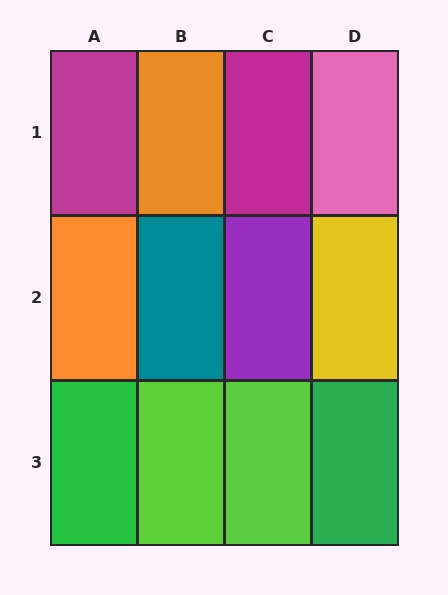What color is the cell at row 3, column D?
Green.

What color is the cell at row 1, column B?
Orange.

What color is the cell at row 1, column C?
Magenta.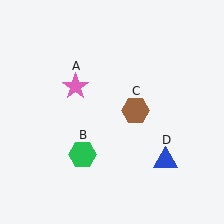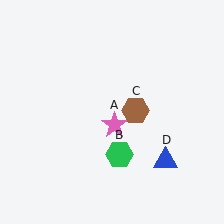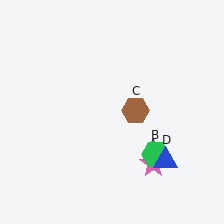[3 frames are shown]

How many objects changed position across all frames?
2 objects changed position: pink star (object A), green hexagon (object B).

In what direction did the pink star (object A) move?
The pink star (object A) moved down and to the right.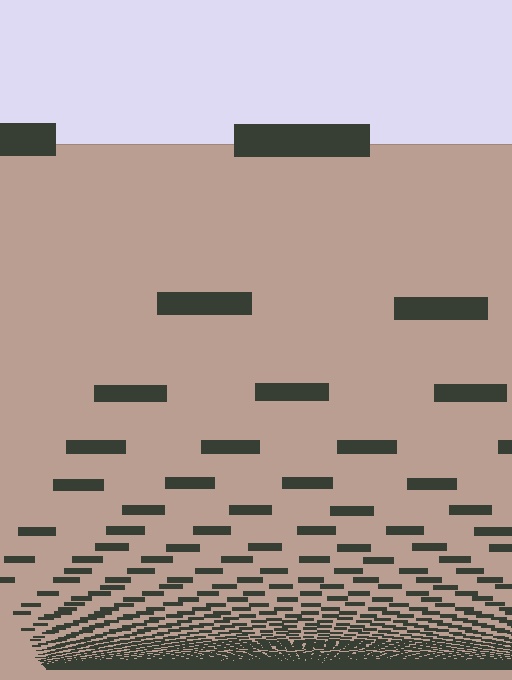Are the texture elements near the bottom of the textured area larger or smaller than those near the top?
Smaller. The gradient is inverted — elements near the bottom are smaller and denser.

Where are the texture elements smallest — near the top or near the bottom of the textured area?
Near the bottom.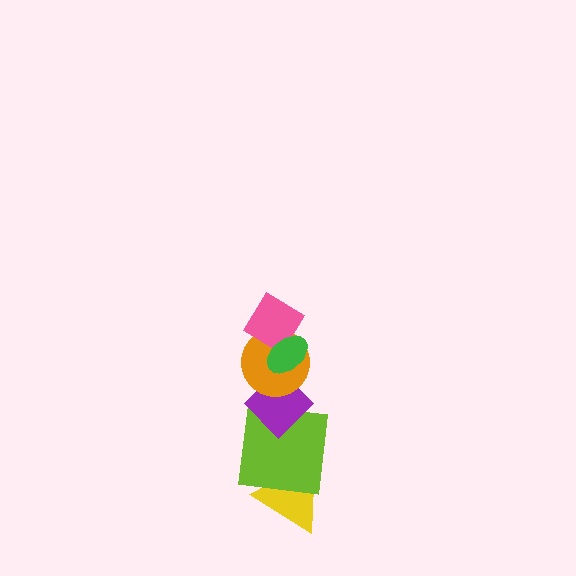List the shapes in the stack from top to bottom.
From top to bottom: the green ellipse, the pink diamond, the orange circle, the purple diamond, the lime square, the yellow triangle.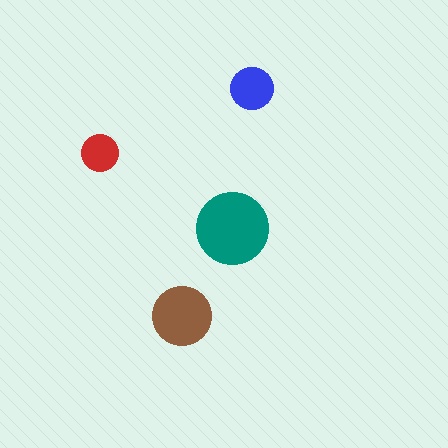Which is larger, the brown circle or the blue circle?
The brown one.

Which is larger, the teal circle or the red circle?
The teal one.